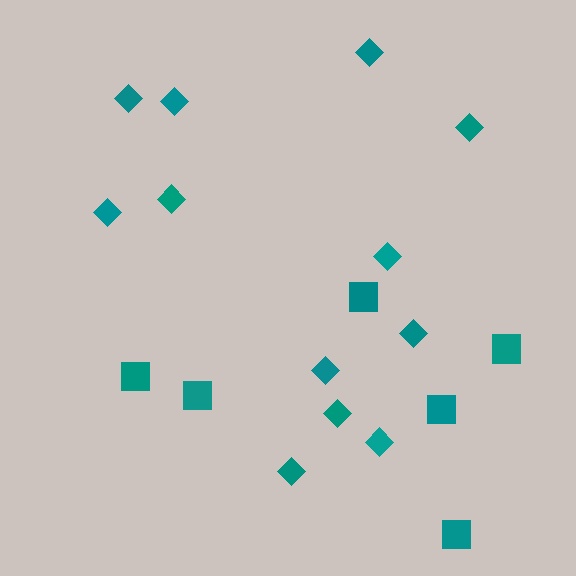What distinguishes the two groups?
There are 2 groups: one group of diamonds (12) and one group of squares (6).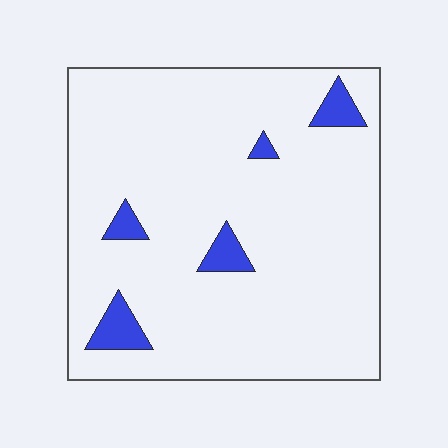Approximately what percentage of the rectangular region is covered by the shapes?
Approximately 5%.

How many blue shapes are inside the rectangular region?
5.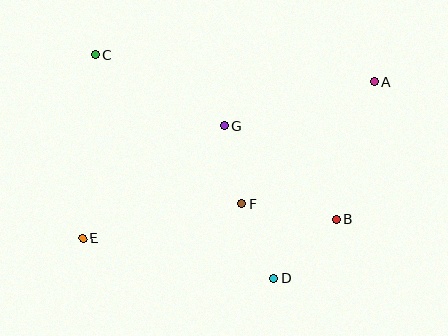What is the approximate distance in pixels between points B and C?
The distance between B and C is approximately 292 pixels.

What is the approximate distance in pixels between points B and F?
The distance between B and F is approximately 96 pixels.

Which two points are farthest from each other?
Points A and E are farthest from each other.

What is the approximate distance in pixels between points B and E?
The distance between B and E is approximately 255 pixels.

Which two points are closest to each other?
Points F and G are closest to each other.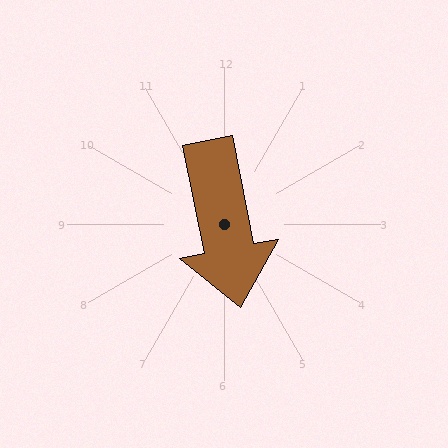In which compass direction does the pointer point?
South.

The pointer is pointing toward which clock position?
Roughly 6 o'clock.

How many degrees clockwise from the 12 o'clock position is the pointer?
Approximately 169 degrees.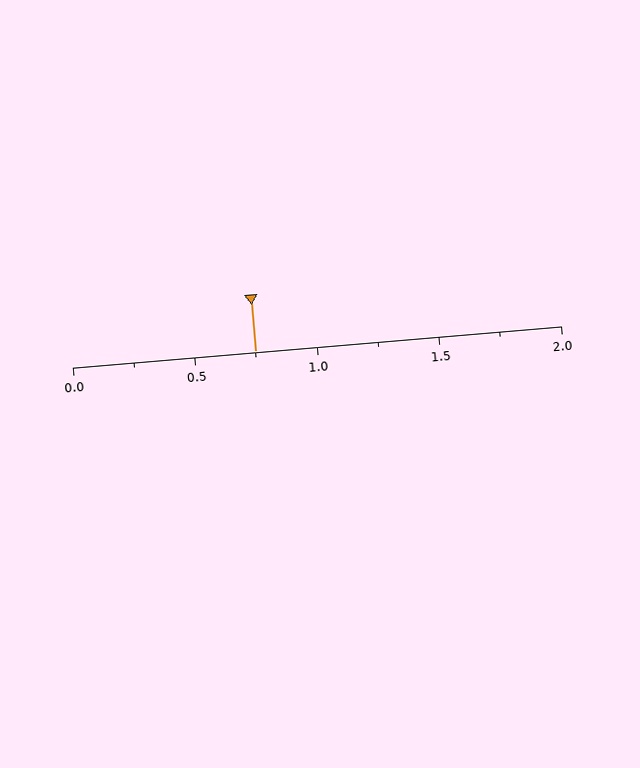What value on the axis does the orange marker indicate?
The marker indicates approximately 0.75.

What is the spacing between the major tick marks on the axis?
The major ticks are spaced 0.5 apart.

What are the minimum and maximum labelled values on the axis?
The axis runs from 0.0 to 2.0.